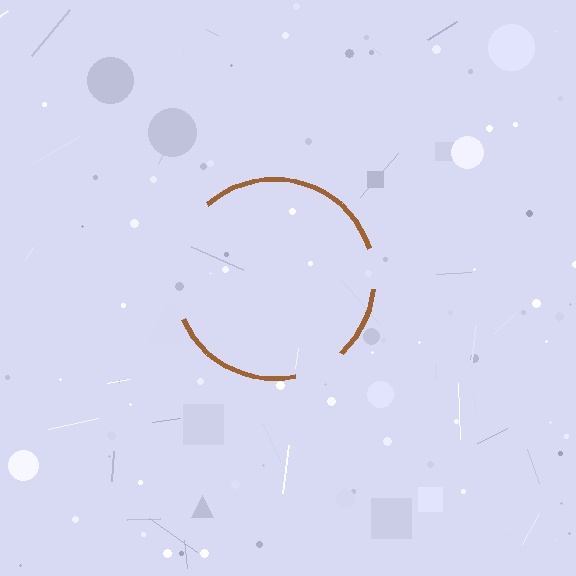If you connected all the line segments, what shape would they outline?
They would outline a circle.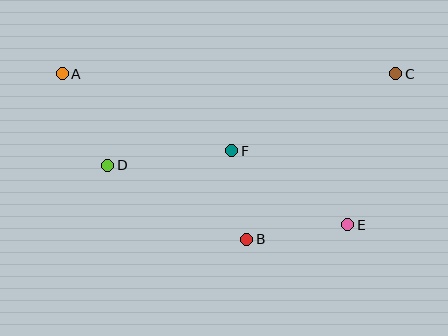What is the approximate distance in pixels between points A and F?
The distance between A and F is approximately 186 pixels.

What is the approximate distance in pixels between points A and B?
The distance between A and B is approximately 248 pixels.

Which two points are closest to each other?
Points B and F are closest to each other.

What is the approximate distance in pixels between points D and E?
The distance between D and E is approximately 247 pixels.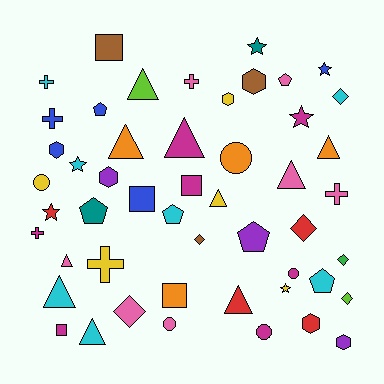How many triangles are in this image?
There are 10 triangles.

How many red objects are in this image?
There are 4 red objects.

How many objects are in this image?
There are 50 objects.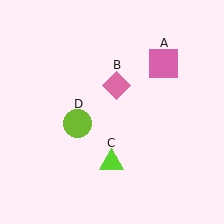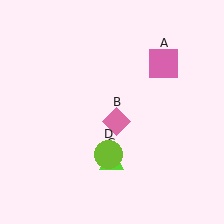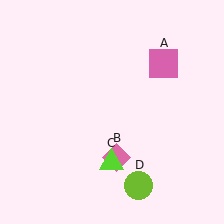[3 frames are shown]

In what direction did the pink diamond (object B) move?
The pink diamond (object B) moved down.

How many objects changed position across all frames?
2 objects changed position: pink diamond (object B), lime circle (object D).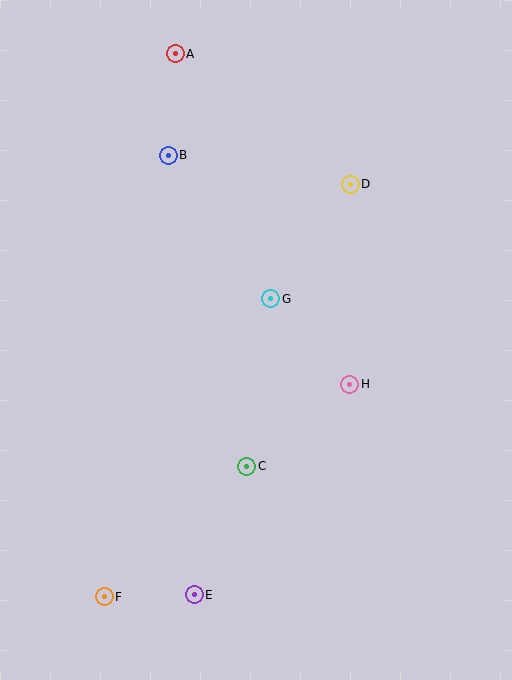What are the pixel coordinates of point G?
Point G is at (271, 299).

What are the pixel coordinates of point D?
Point D is at (350, 184).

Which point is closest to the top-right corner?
Point D is closest to the top-right corner.